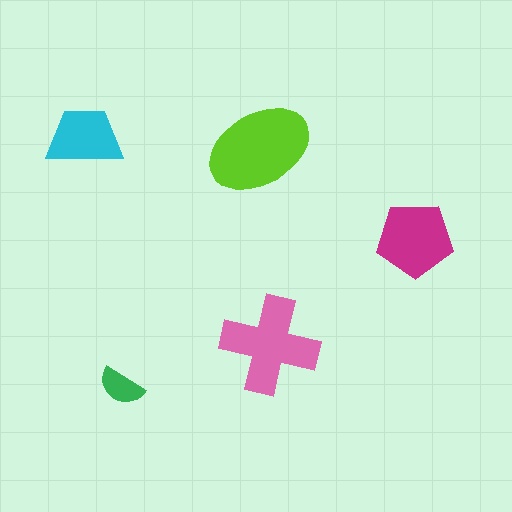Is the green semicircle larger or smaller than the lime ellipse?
Smaller.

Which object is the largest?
The lime ellipse.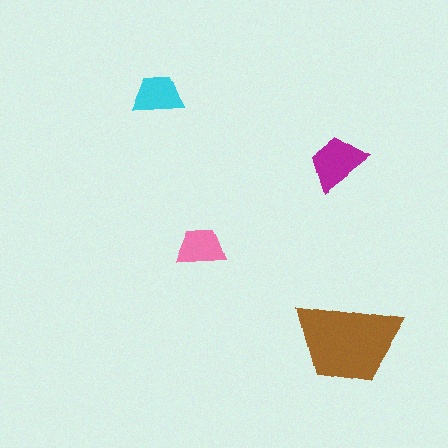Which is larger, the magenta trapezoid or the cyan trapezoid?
The magenta one.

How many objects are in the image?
There are 4 objects in the image.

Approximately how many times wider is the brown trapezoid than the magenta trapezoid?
About 2 times wider.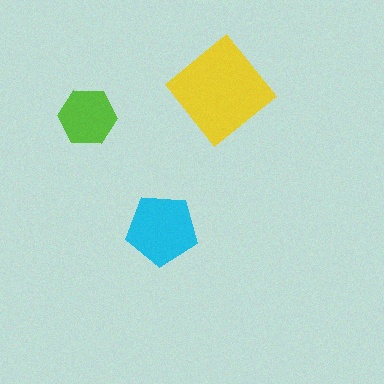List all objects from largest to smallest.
The yellow diamond, the cyan pentagon, the lime hexagon.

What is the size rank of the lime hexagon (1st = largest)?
3rd.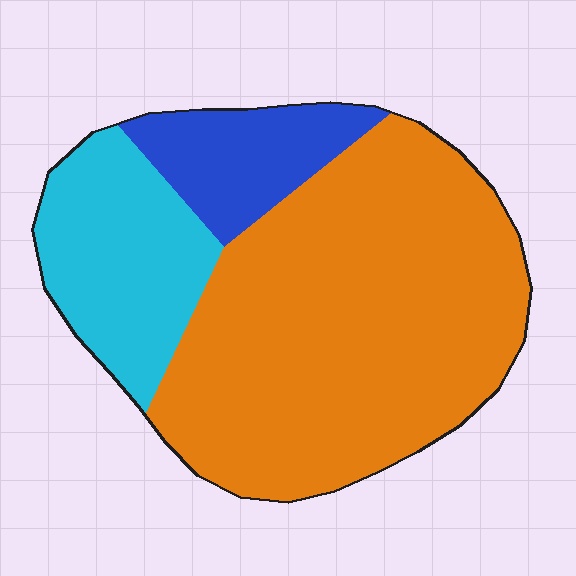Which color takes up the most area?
Orange, at roughly 65%.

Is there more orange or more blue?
Orange.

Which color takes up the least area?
Blue, at roughly 15%.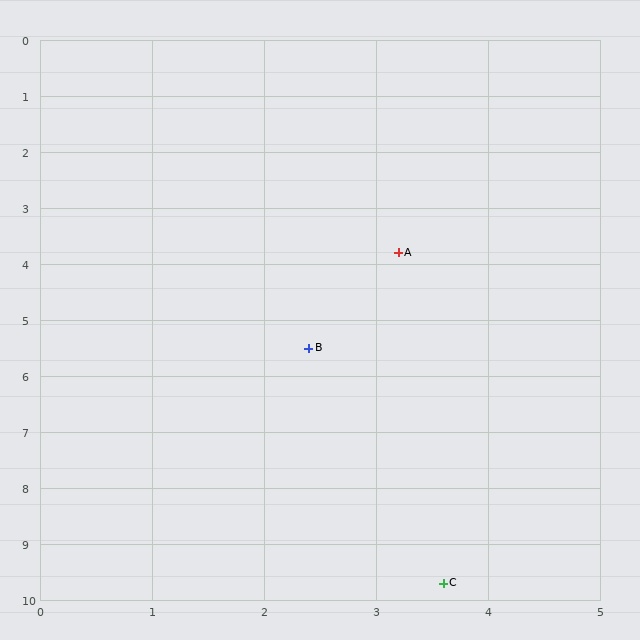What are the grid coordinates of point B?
Point B is at approximately (2.4, 5.5).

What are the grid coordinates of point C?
Point C is at approximately (3.6, 9.7).